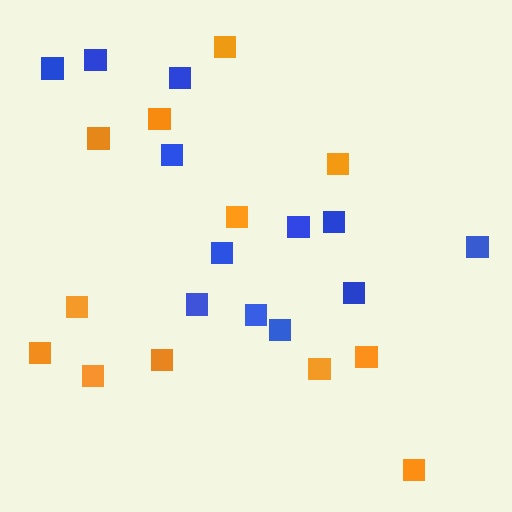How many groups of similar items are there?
There are 2 groups: one group of blue squares (12) and one group of orange squares (12).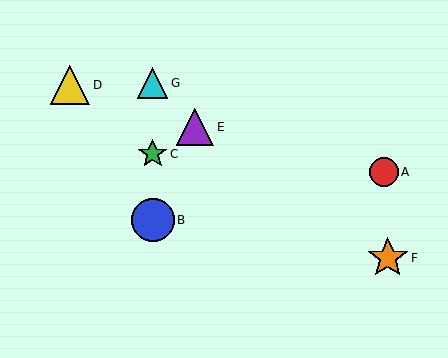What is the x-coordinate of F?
Object F is at x≈388.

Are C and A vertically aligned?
No, C is at x≈153 and A is at x≈384.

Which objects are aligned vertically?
Objects B, C, G are aligned vertically.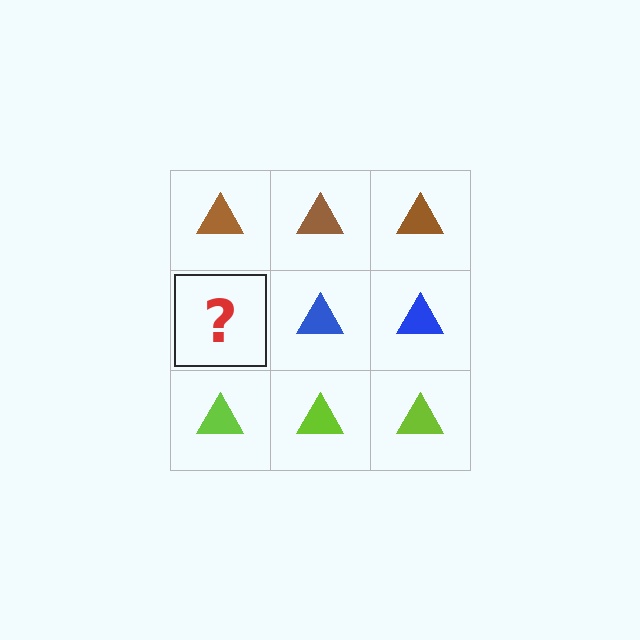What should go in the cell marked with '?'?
The missing cell should contain a blue triangle.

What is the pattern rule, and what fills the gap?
The rule is that each row has a consistent color. The gap should be filled with a blue triangle.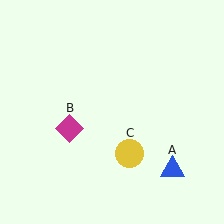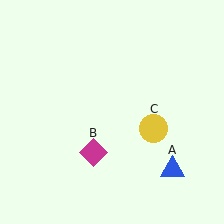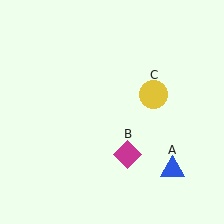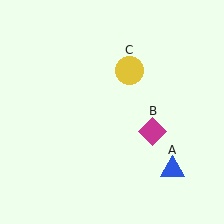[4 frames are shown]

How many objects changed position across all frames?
2 objects changed position: magenta diamond (object B), yellow circle (object C).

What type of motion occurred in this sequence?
The magenta diamond (object B), yellow circle (object C) rotated counterclockwise around the center of the scene.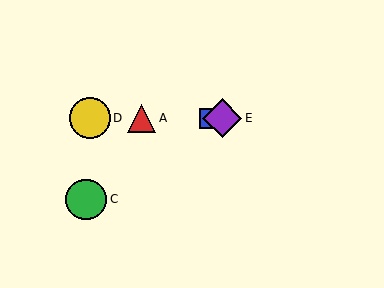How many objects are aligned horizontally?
4 objects (A, B, D, E) are aligned horizontally.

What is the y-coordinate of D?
Object D is at y≈118.